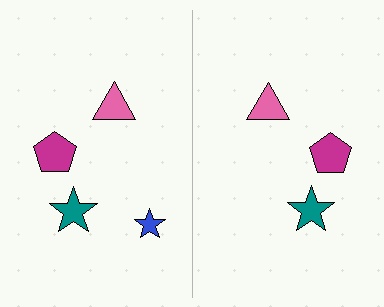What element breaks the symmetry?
A blue star is missing from the right side.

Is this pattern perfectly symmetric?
No, the pattern is not perfectly symmetric. A blue star is missing from the right side.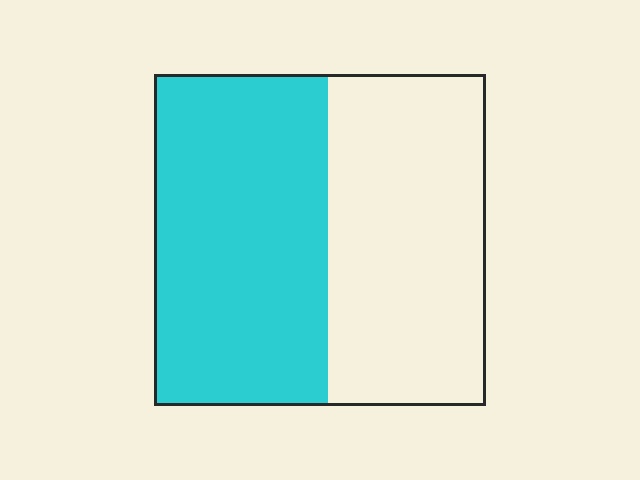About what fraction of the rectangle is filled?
About one half (1/2).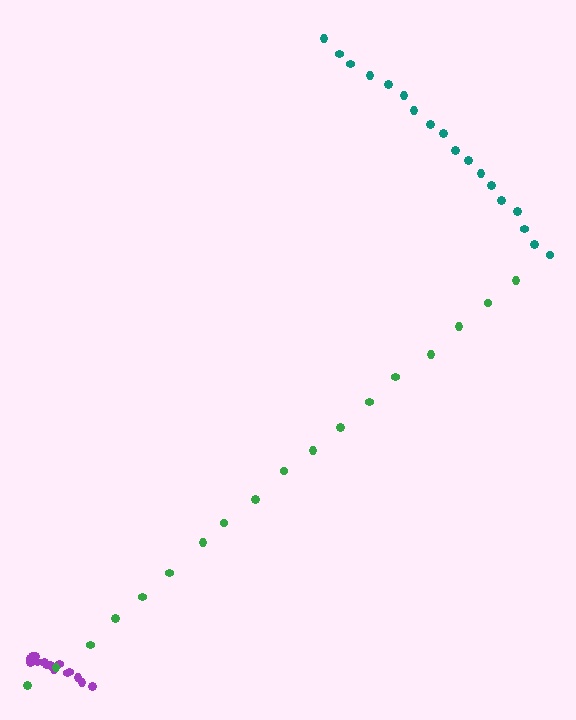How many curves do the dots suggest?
There are 3 distinct paths.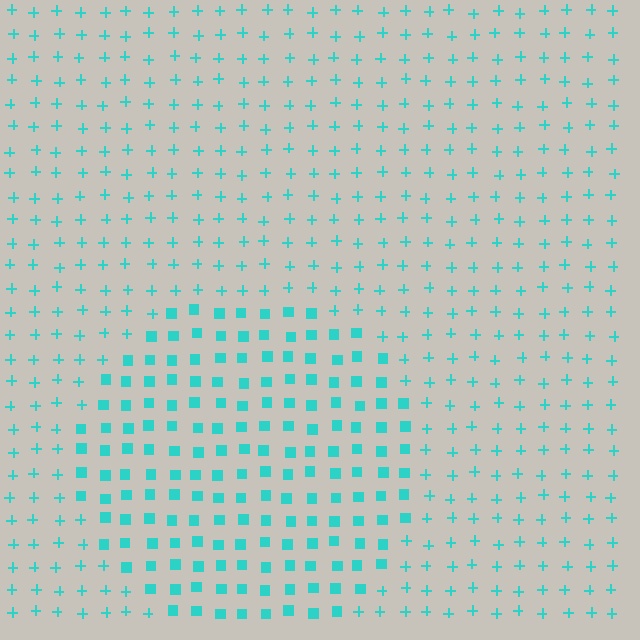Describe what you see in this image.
The image is filled with small cyan elements arranged in a uniform grid. A circle-shaped region contains squares, while the surrounding area contains plus signs. The boundary is defined purely by the change in element shape.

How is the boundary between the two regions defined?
The boundary is defined by a change in element shape: squares inside vs. plus signs outside. All elements share the same color and spacing.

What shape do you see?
I see a circle.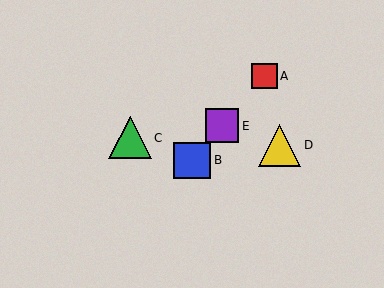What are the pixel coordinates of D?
Object D is at (280, 145).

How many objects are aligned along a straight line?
3 objects (A, B, E) are aligned along a straight line.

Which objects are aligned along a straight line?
Objects A, B, E are aligned along a straight line.